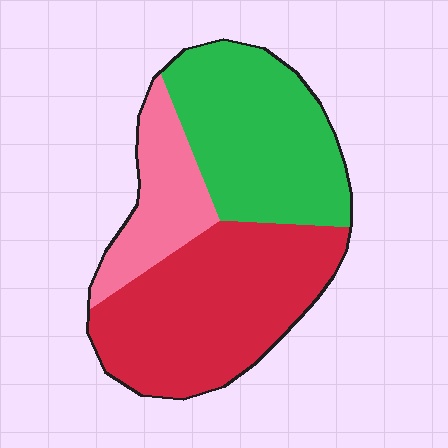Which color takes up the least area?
Pink, at roughly 20%.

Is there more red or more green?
Red.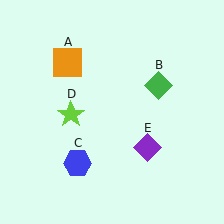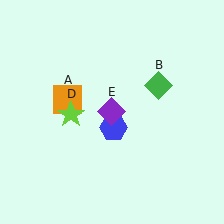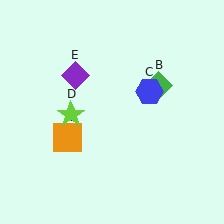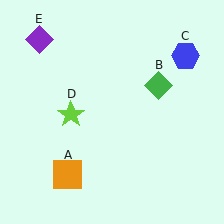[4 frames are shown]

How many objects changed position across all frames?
3 objects changed position: orange square (object A), blue hexagon (object C), purple diamond (object E).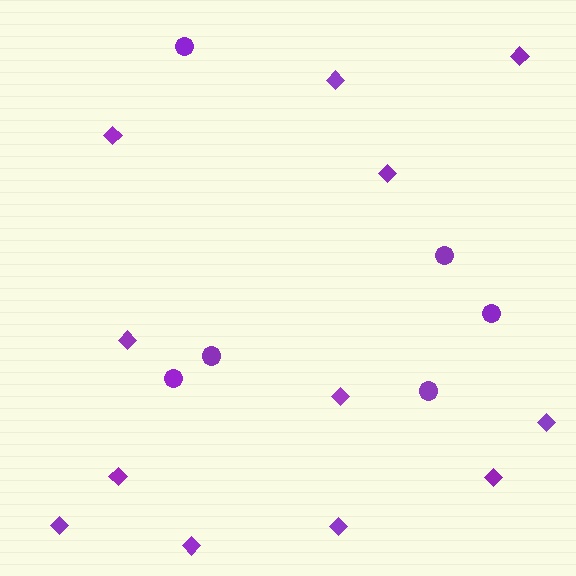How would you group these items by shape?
There are 2 groups: one group of circles (6) and one group of diamonds (12).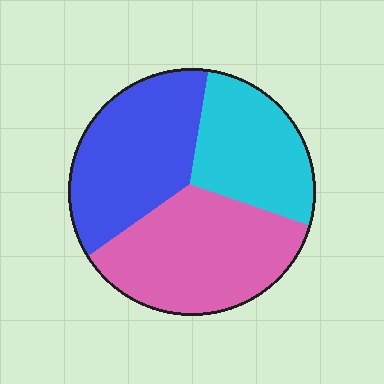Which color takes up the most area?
Pink, at roughly 40%.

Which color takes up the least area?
Cyan, at roughly 25%.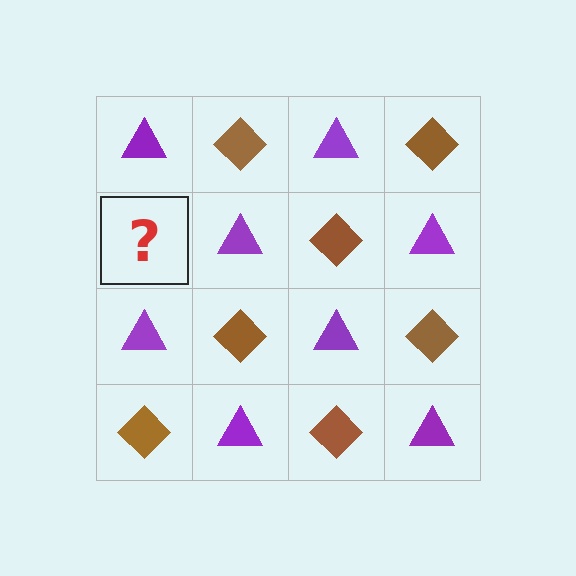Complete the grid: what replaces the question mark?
The question mark should be replaced with a brown diamond.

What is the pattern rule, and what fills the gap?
The rule is that it alternates purple triangle and brown diamond in a checkerboard pattern. The gap should be filled with a brown diamond.